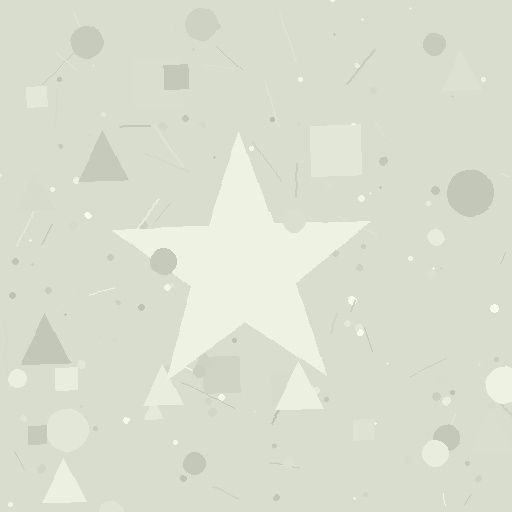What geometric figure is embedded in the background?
A star is embedded in the background.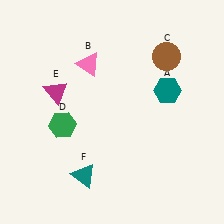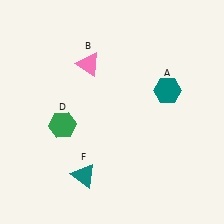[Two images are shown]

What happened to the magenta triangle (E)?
The magenta triangle (E) was removed in Image 2. It was in the top-left area of Image 1.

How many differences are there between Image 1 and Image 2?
There are 2 differences between the two images.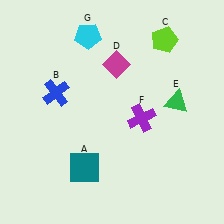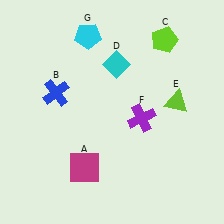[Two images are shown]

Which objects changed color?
A changed from teal to magenta. D changed from magenta to cyan. E changed from green to lime.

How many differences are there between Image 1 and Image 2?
There are 3 differences between the two images.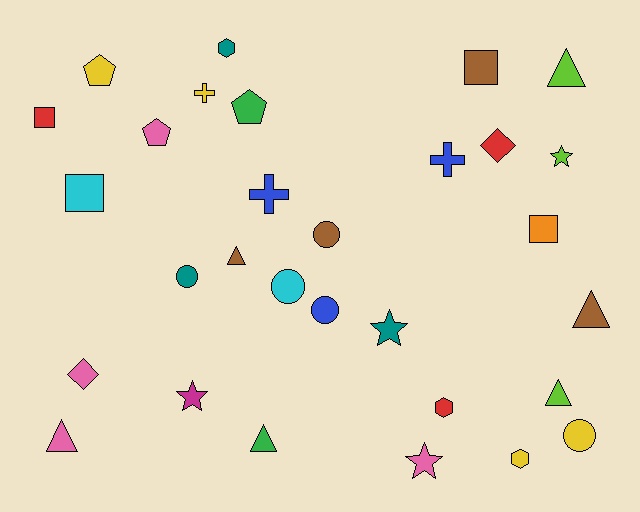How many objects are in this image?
There are 30 objects.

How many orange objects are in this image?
There is 1 orange object.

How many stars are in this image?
There are 4 stars.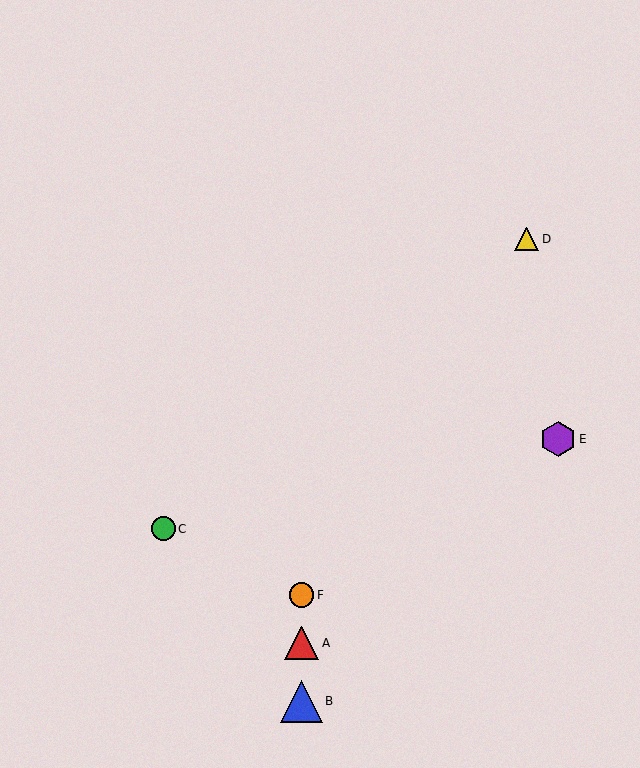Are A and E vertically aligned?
No, A is at x≈302 and E is at x≈558.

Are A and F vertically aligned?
Yes, both are at x≈302.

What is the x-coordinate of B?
Object B is at x≈302.